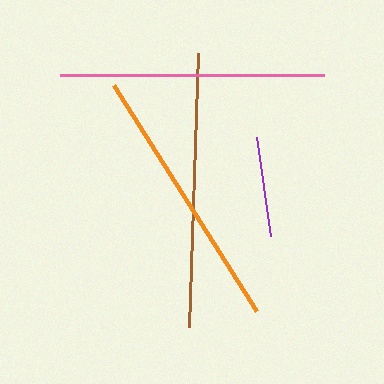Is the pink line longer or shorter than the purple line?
The pink line is longer than the purple line.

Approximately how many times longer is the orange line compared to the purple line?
The orange line is approximately 2.7 times the length of the purple line.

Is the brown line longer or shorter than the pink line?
The brown line is longer than the pink line.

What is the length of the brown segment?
The brown segment is approximately 275 pixels long.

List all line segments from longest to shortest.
From longest to shortest: brown, orange, pink, purple.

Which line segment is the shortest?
The purple line is the shortest at approximately 100 pixels.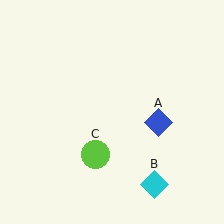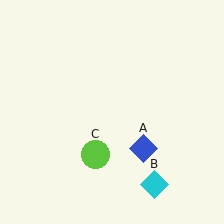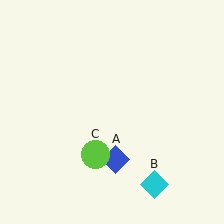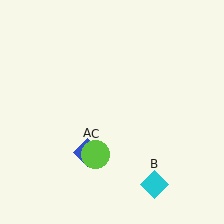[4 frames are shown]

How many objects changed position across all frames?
1 object changed position: blue diamond (object A).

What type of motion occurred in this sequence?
The blue diamond (object A) rotated clockwise around the center of the scene.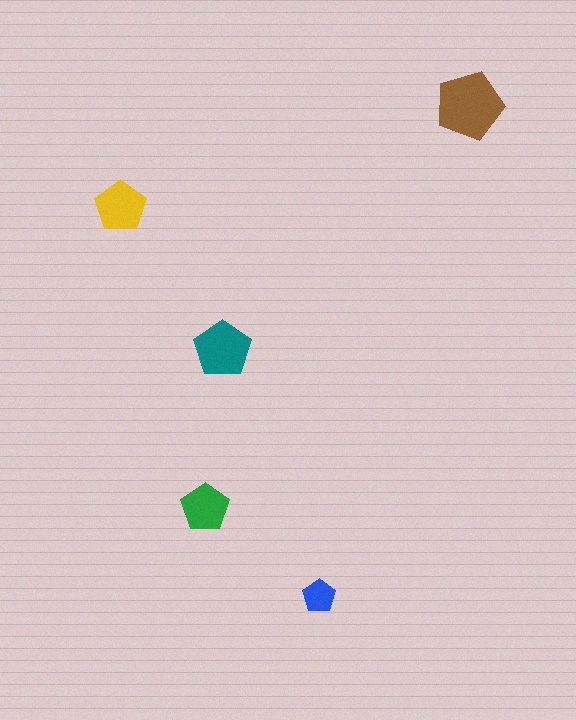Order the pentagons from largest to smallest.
the brown one, the teal one, the yellow one, the green one, the blue one.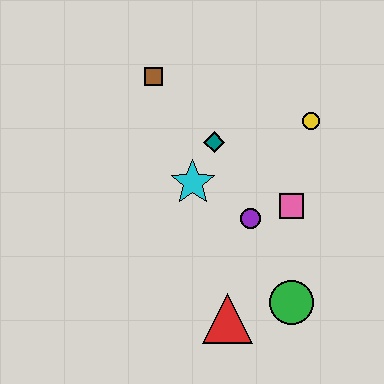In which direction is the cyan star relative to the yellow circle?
The cyan star is to the left of the yellow circle.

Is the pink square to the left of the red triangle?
No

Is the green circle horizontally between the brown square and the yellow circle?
Yes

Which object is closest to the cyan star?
The teal diamond is closest to the cyan star.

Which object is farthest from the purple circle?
The brown square is farthest from the purple circle.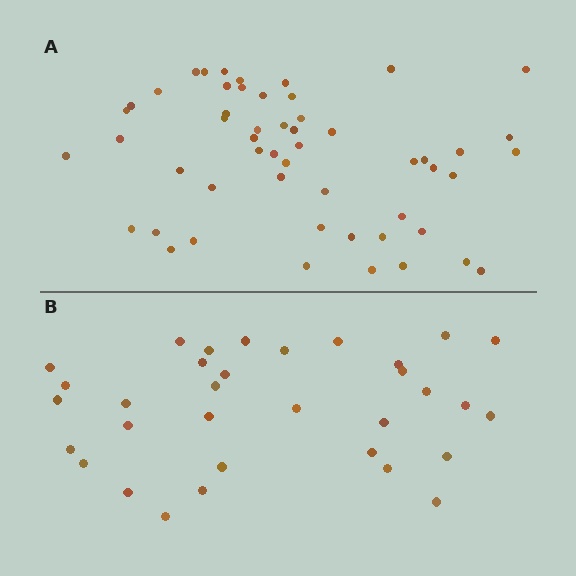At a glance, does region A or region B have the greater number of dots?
Region A (the top region) has more dots.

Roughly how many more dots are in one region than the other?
Region A has approximately 20 more dots than region B.